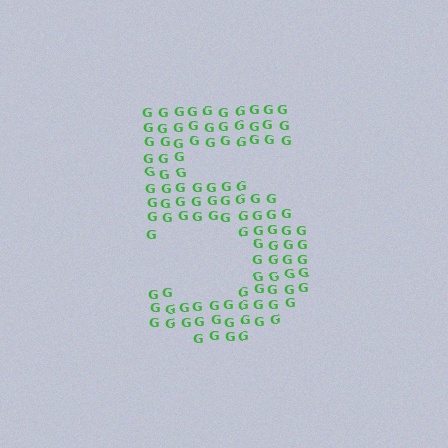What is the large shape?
The large shape is the digit 5.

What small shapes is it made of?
It is made of small letter G's.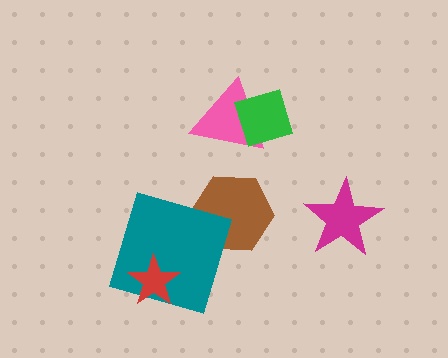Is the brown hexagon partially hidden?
Yes, it is partially covered by another shape.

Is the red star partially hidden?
No, no other shape covers it.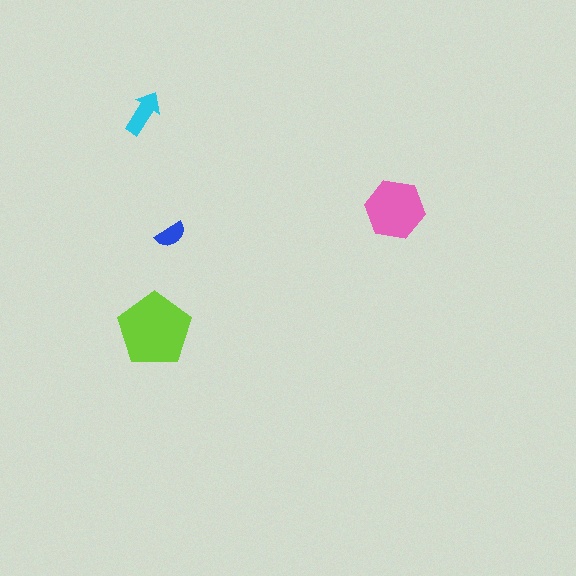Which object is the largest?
The lime pentagon.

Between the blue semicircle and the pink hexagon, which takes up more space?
The pink hexagon.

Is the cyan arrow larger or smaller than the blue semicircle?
Larger.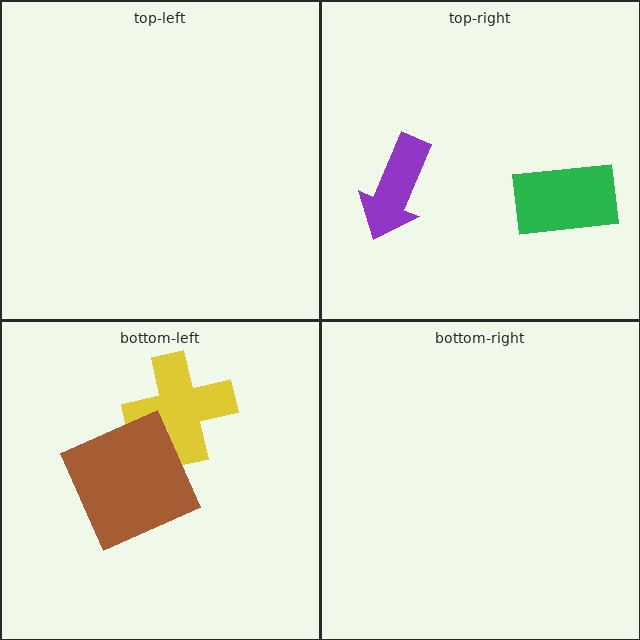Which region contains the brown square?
The bottom-left region.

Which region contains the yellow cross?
The bottom-left region.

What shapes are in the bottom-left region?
The yellow cross, the brown square.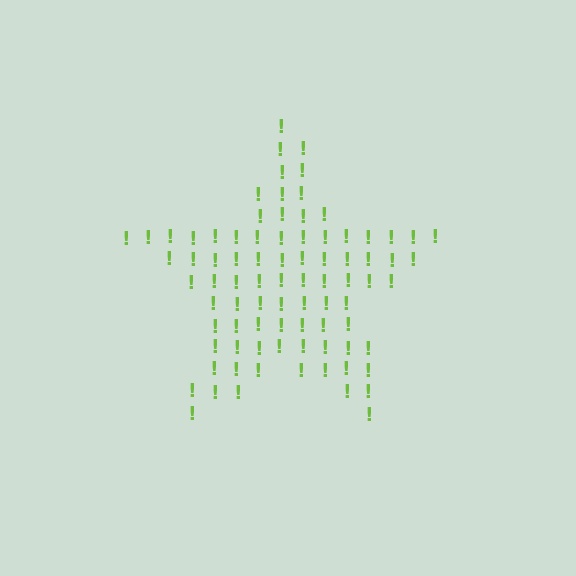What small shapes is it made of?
It is made of small exclamation marks.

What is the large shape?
The large shape is a star.